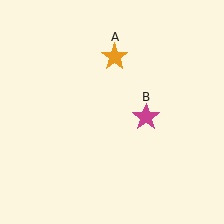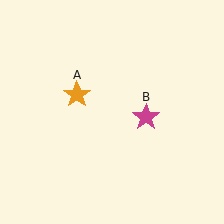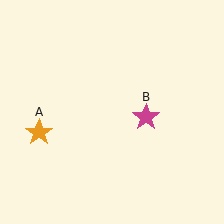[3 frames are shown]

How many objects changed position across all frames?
1 object changed position: orange star (object A).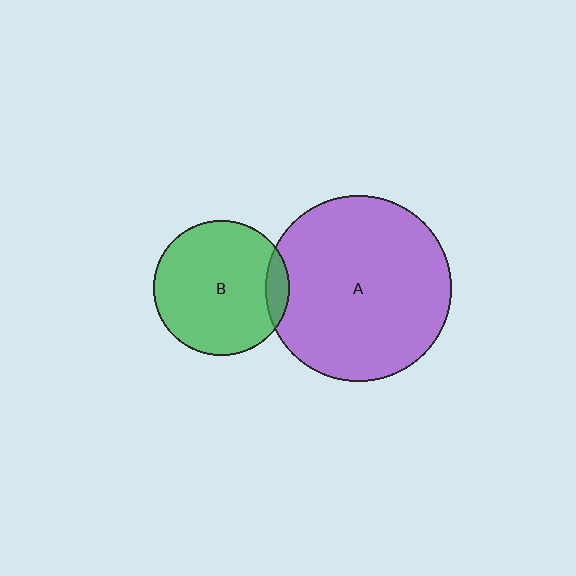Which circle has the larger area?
Circle A (purple).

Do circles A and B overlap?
Yes.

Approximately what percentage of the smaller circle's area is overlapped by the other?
Approximately 10%.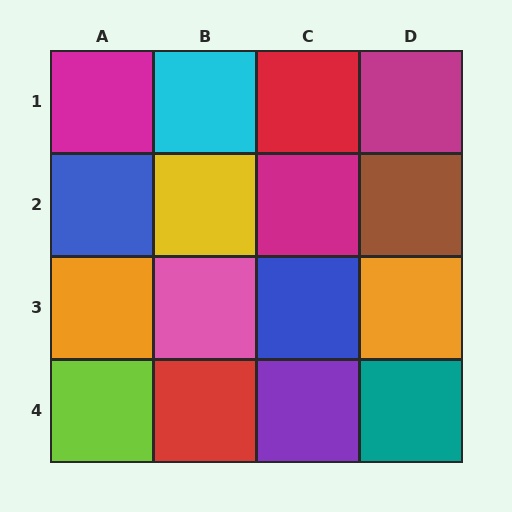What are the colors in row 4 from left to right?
Lime, red, purple, teal.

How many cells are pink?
1 cell is pink.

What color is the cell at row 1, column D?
Magenta.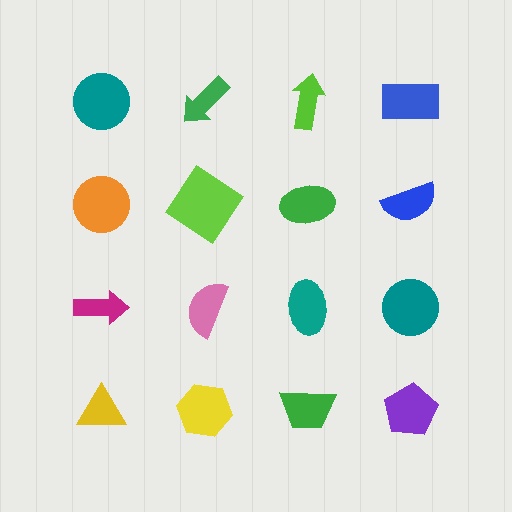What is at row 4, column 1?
A yellow triangle.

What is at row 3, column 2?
A pink semicircle.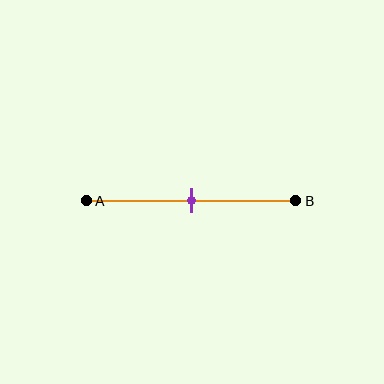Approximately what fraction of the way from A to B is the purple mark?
The purple mark is approximately 50% of the way from A to B.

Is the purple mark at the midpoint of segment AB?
Yes, the mark is approximately at the midpoint.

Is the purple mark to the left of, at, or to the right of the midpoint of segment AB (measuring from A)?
The purple mark is approximately at the midpoint of segment AB.